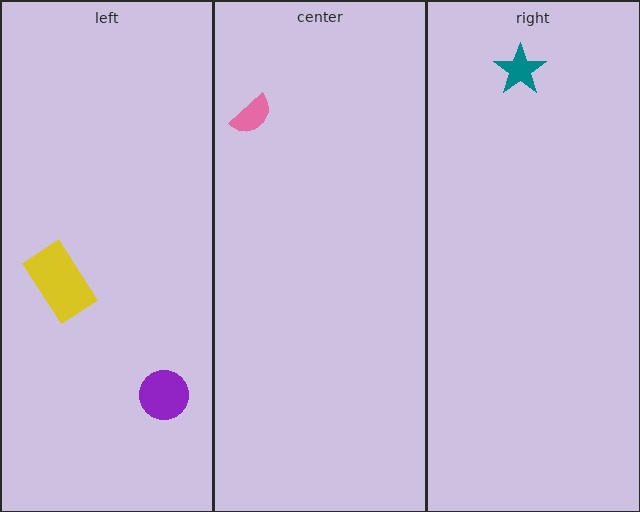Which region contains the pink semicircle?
The center region.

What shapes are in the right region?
The teal star.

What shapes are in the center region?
The pink semicircle.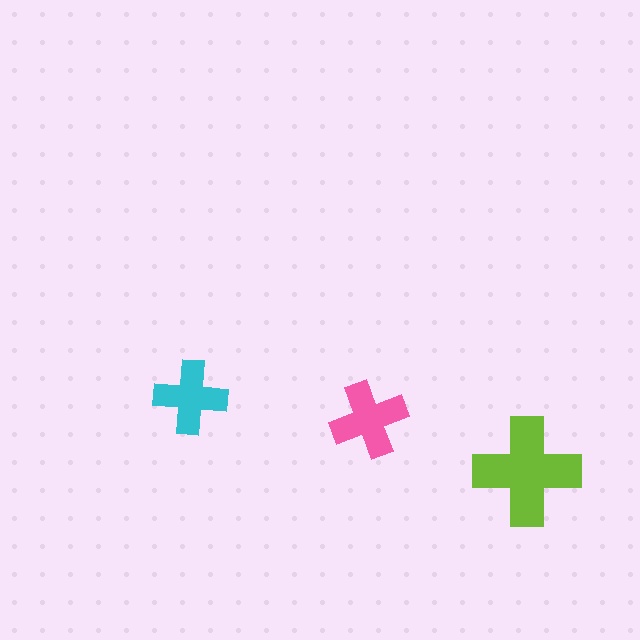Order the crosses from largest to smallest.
the lime one, the pink one, the cyan one.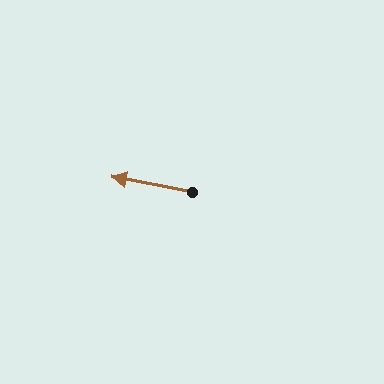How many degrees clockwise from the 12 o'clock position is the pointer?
Approximately 281 degrees.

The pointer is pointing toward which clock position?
Roughly 9 o'clock.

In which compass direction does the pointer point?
West.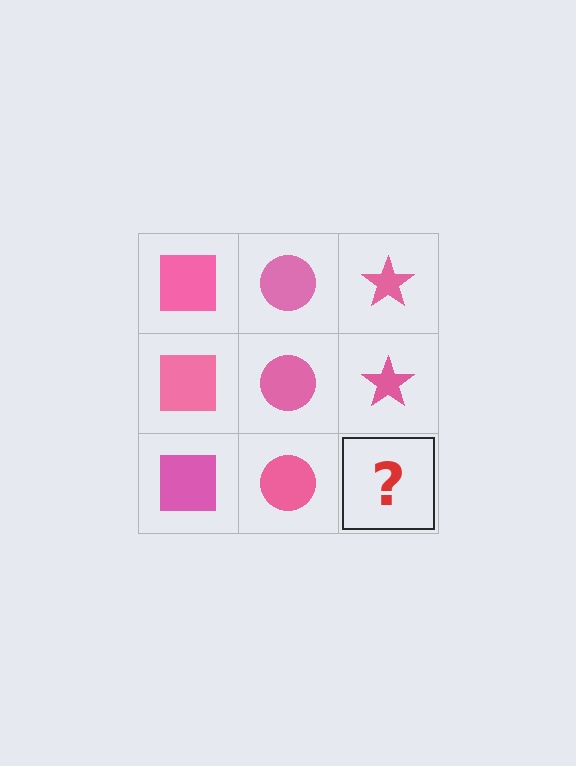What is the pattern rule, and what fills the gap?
The rule is that each column has a consistent shape. The gap should be filled with a pink star.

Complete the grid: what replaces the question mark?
The question mark should be replaced with a pink star.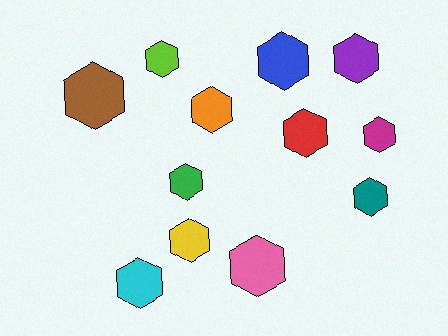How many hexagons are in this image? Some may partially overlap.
There are 12 hexagons.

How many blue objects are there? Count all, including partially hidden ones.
There is 1 blue object.